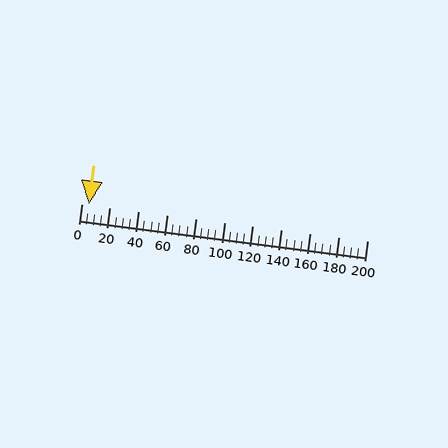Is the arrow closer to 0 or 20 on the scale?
The arrow is closer to 0.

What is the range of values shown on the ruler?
The ruler shows values from 0 to 200.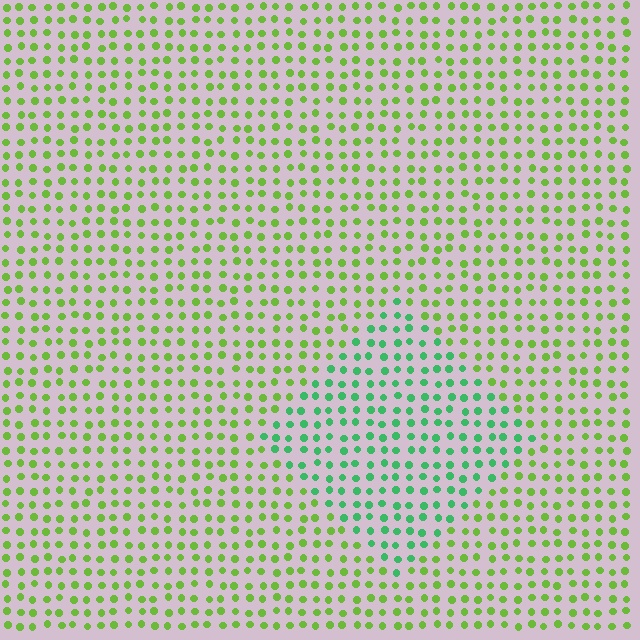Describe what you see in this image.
The image is filled with small lime elements in a uniform arrangement. A diamond-shaped region is visible where the elements are tinted to a slightly different hue, forming a subtle color boundary.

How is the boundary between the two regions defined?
The boundary is defined purely by a slight shift in hue (about 43 degrees). Spacing, size, and orientation are identical on both sides.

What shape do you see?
I see a diamond.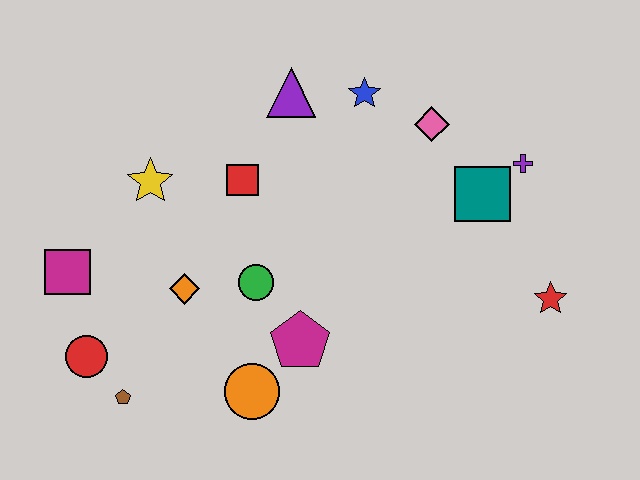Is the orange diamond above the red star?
Yes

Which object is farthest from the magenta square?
The red star is farthest from the magenta square.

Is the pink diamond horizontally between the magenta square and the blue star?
No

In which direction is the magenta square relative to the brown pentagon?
The magenta square is above the brown pentagon.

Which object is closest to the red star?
The teal square is closest to the red star.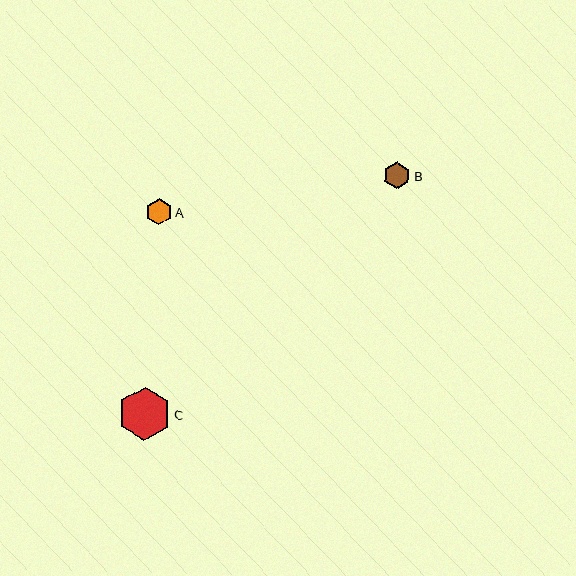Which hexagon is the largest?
Hexagon C is the largest with a size of approximately 53 pixels.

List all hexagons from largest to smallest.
From largest to smallest: C, B, A.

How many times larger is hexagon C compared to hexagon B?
Hexagon C is approximately 2.0 times the size of hexagon B.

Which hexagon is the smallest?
Hexagon A is the smallest with a size of approximately 26 pixels.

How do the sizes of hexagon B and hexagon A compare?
Hexagon B and hexagon A are approximately the same size.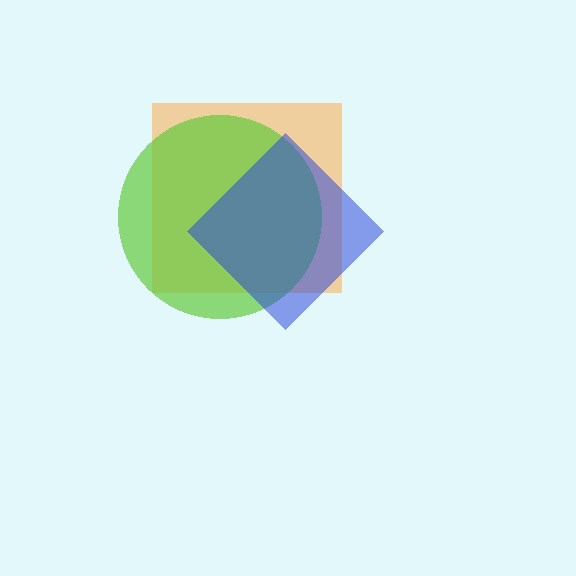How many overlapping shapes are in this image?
There are 3 overlapping shapes in the image.